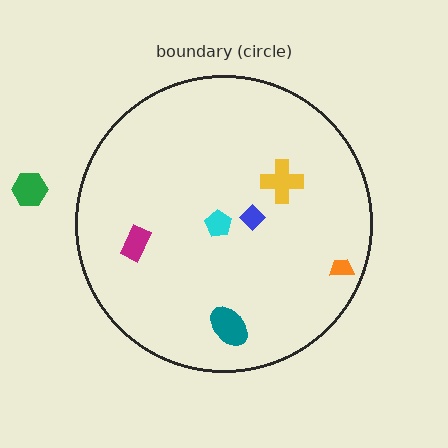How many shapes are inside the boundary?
6 inside, 1 outside.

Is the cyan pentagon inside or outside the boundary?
Inside.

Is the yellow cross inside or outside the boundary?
Inside.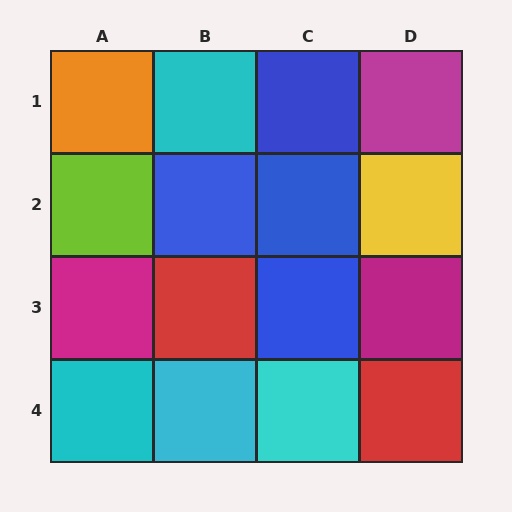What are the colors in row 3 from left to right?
Magenta, red, blue, magenta.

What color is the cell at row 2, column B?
Blue.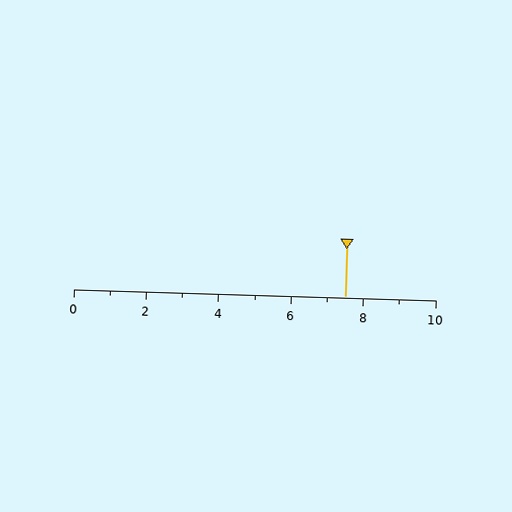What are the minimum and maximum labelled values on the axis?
The axis runs from 0 to 10.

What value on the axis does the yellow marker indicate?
The marker indicates approximately 7.5.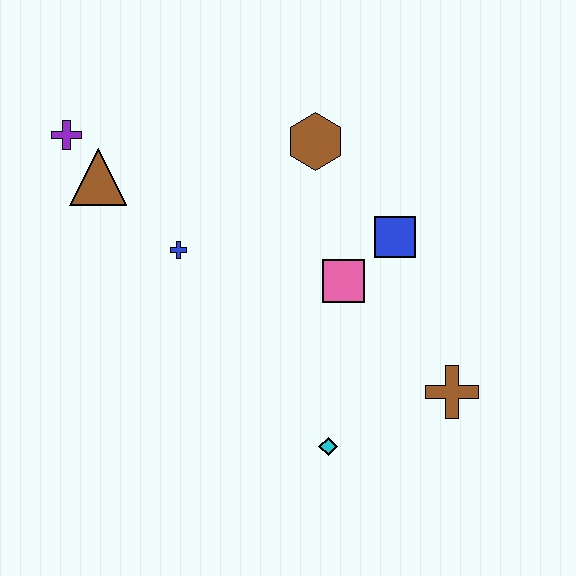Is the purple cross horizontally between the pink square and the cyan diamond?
No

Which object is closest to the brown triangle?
The purple cross is closest to the brown triangle.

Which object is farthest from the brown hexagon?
The cyan diamond is farthest from the brown hexagon.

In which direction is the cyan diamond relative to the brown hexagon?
The cyan diamond is below the brown hexagon.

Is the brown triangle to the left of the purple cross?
No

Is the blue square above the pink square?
Yes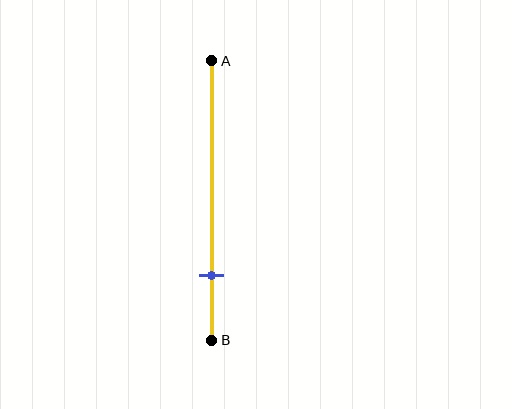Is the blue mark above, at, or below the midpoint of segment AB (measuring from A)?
The blue mark is below the midpoint of segment AB.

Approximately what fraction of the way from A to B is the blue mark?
The blue mark is approximately 75% of the way from A to B.